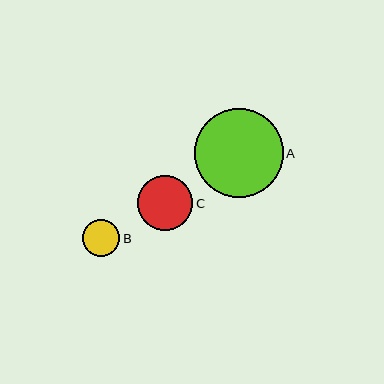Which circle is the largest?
Circle A is the largest with a size of approximately 89 pixels.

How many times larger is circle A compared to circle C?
Circle A is approximately 1.6 times the size of circle C.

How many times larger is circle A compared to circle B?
Circle A is approximately 2.4 times the size of circle B.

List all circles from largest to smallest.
From largest to smallest: A, C, B.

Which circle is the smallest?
Circle B is the smallest with a size of approximately 37 pixels.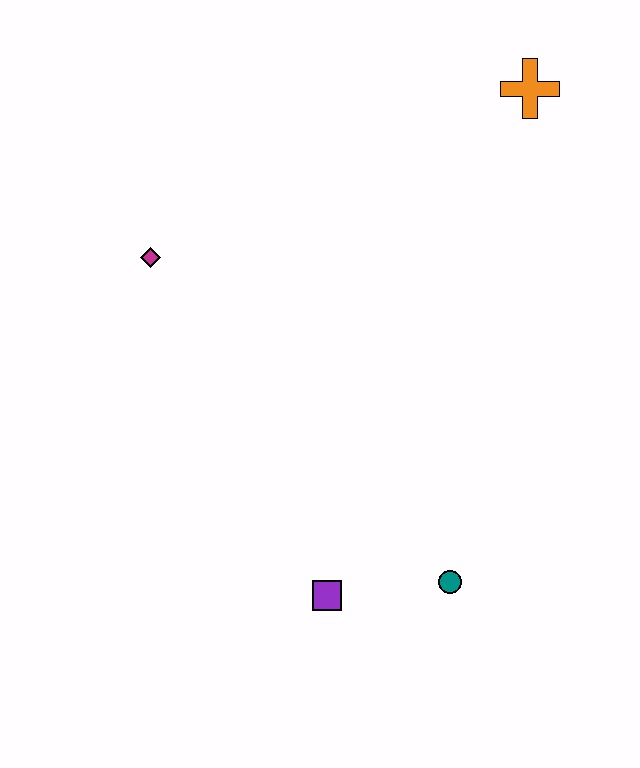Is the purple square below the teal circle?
Yes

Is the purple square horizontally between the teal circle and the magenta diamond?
Yes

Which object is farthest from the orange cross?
The purple square is farthest from the orange cross.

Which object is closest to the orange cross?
The magenta diamond is closest to the orange cross.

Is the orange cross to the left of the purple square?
No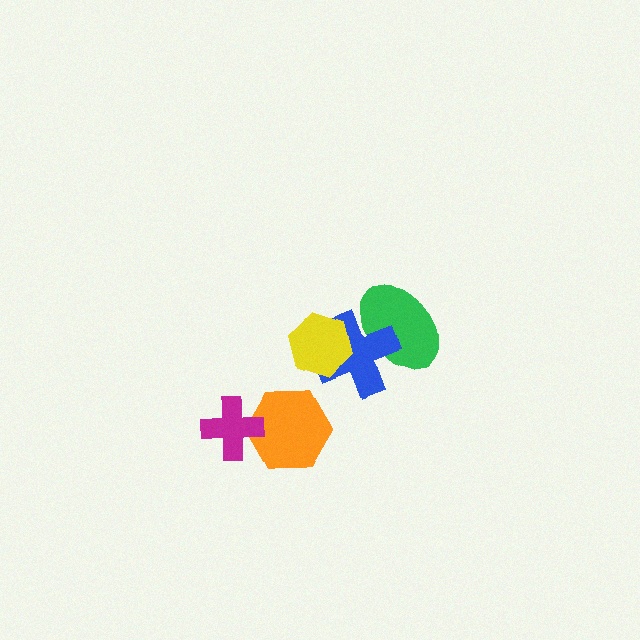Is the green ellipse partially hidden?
Yes, it is partially covered by another shape.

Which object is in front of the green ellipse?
The blue cross is in front of the green ellipse.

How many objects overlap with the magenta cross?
1 object overlaps with the magenta cross.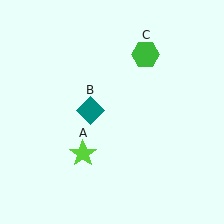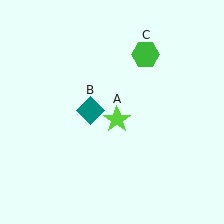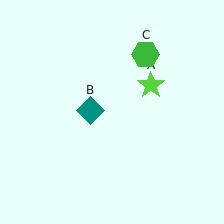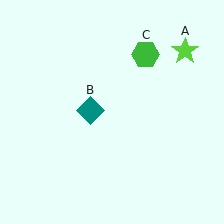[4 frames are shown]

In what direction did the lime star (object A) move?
The lime star (object A) moved up and to the right.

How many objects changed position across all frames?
1 object changed position: lime star (object A).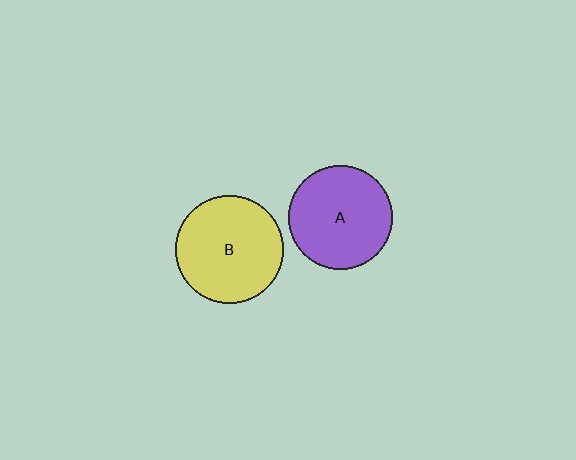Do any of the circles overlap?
No, none of the circles overlap.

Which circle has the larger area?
Circle B (yellow).